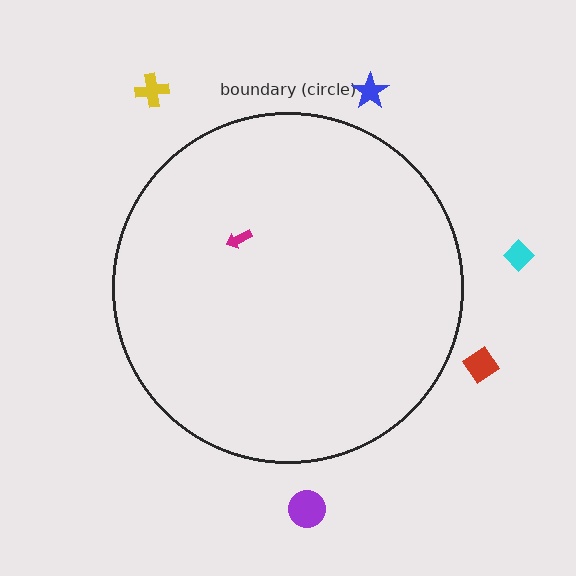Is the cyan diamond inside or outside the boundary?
Outside.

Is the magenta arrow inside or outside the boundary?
Inside.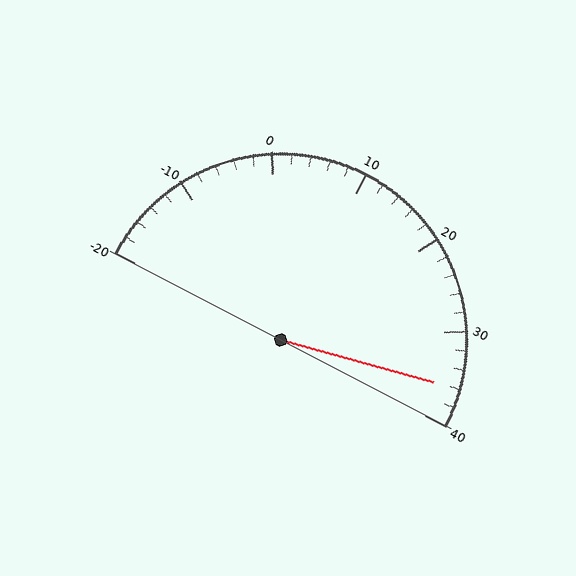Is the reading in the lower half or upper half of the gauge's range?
The reading is in the upper half of the range (-20 to 40).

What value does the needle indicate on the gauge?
The needle indicates approximately 36.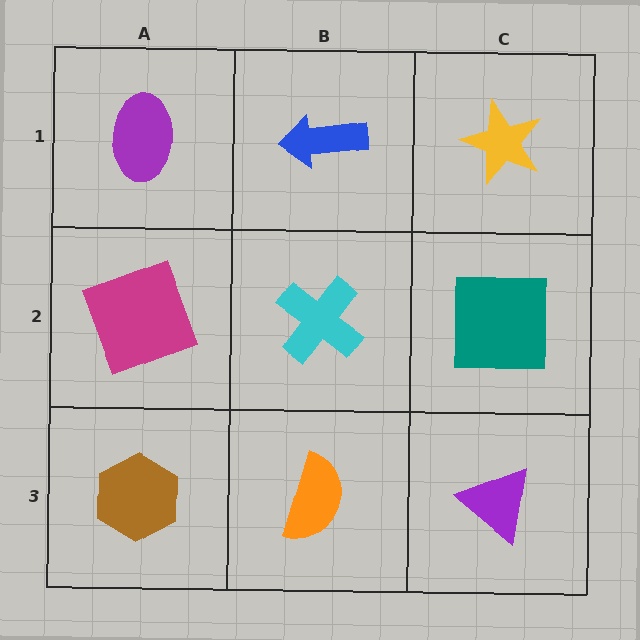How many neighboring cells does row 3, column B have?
3.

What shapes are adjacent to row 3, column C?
A teal square (row 2, column C), an orange semicircle (row 3, column B).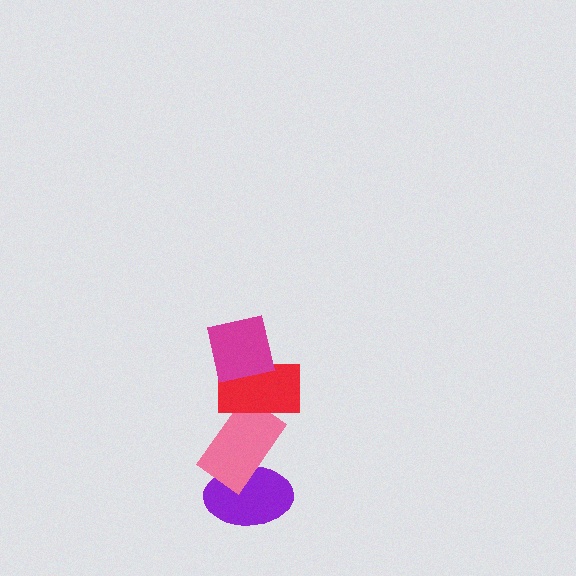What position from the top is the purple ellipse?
The purple ellipse is 4th from the top.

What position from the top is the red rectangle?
The red rectangle is 2nd from the top.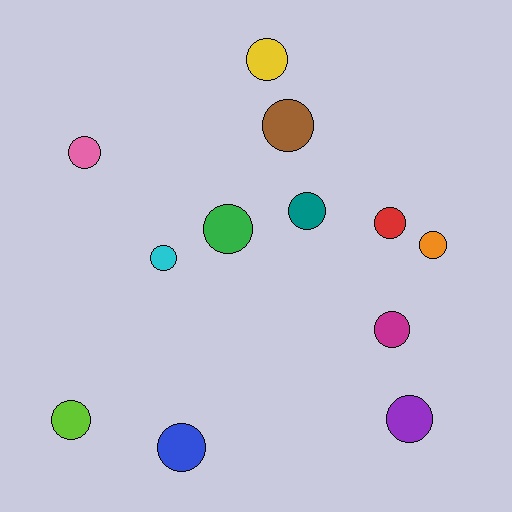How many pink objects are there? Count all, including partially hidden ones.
There is 1 pink object.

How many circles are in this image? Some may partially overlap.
There are 12 circles.